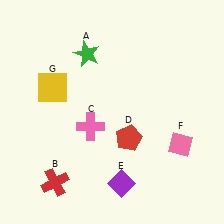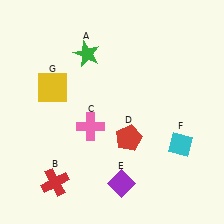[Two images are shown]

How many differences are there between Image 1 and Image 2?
There is 1 difference between the two images.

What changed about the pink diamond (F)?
In Image 1, F is pink. In Image 2, it changed to cyan.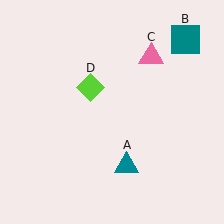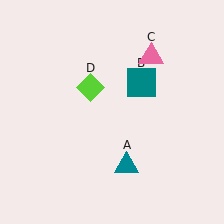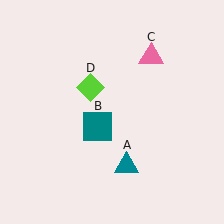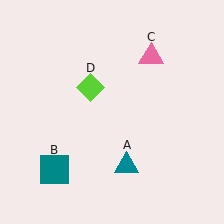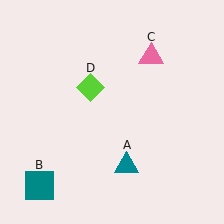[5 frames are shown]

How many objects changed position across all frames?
1 object changed position: teal square (object B).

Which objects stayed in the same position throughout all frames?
Teal triangle (object A) and pink triangle (object C) and lime diamond (object D) remained stationary.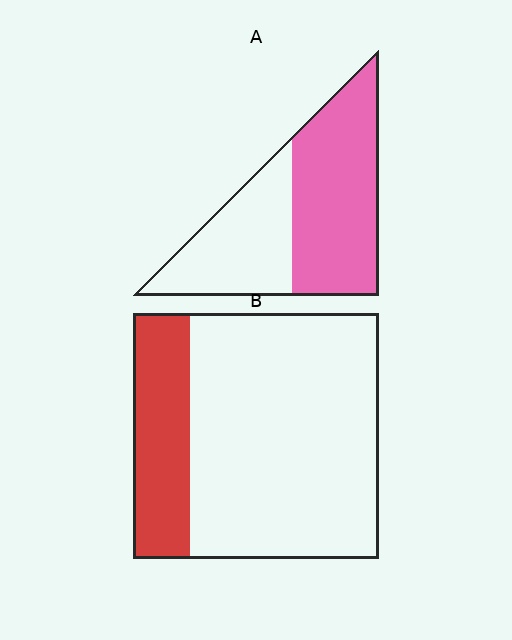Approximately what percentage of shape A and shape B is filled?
A is approximately 60% and B is approximately 25%.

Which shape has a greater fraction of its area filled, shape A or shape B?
Shape A.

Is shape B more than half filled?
No.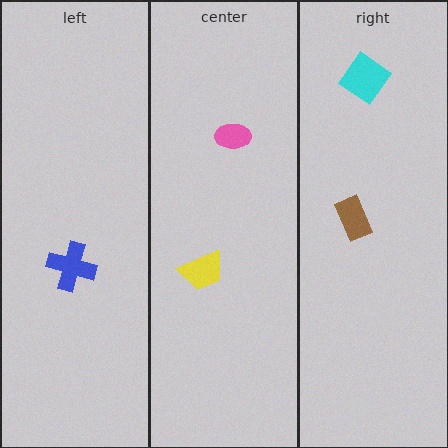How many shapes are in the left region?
1.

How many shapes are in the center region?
2.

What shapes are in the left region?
The blue cross.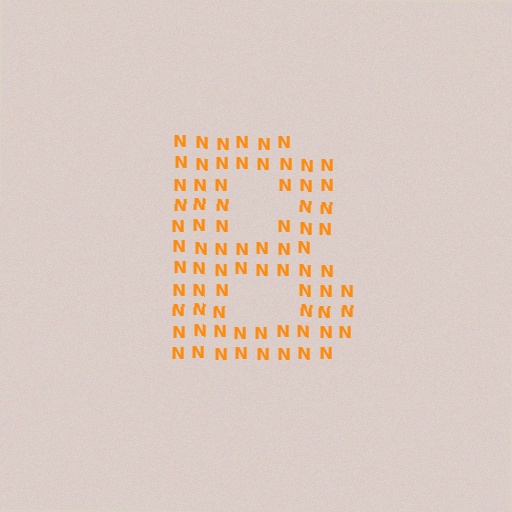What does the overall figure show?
The overall figure shows the letter B.